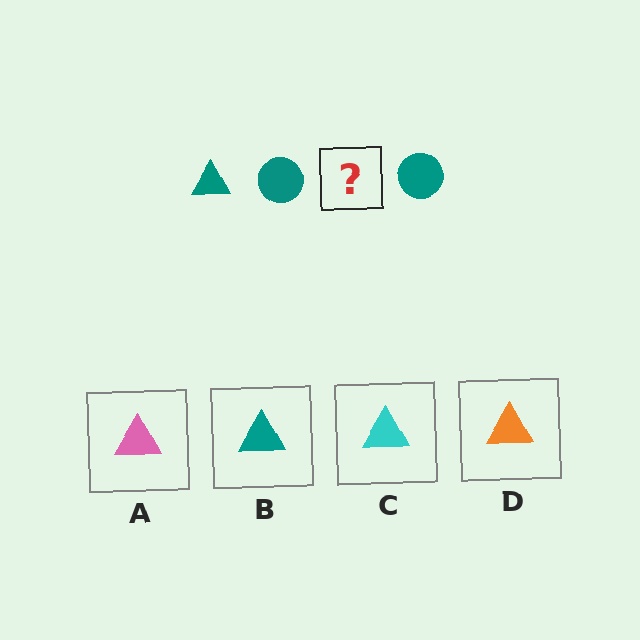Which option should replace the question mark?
Option B.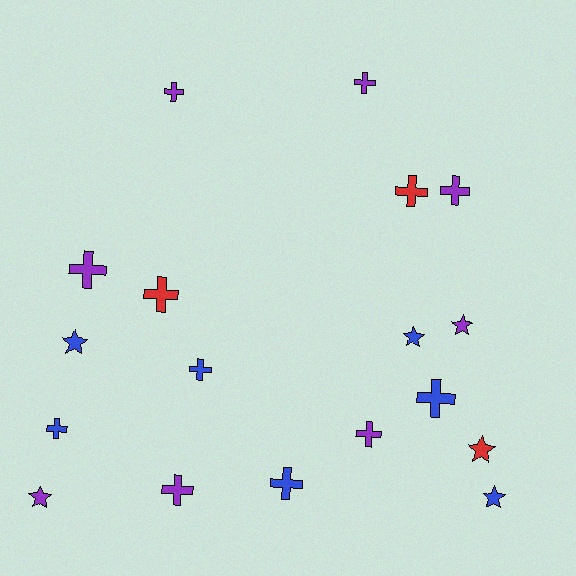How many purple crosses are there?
There are 6 purple crosses.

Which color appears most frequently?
Purple, with 8 objects.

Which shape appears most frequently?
Cross, with 12 objects.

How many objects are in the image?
There are 18 objects.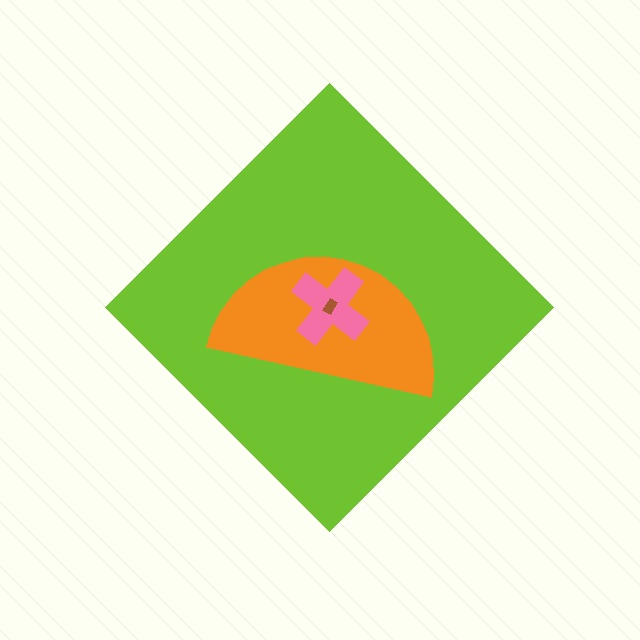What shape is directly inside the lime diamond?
The orange semicircle.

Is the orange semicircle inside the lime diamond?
Yes.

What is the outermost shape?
The lime diamond.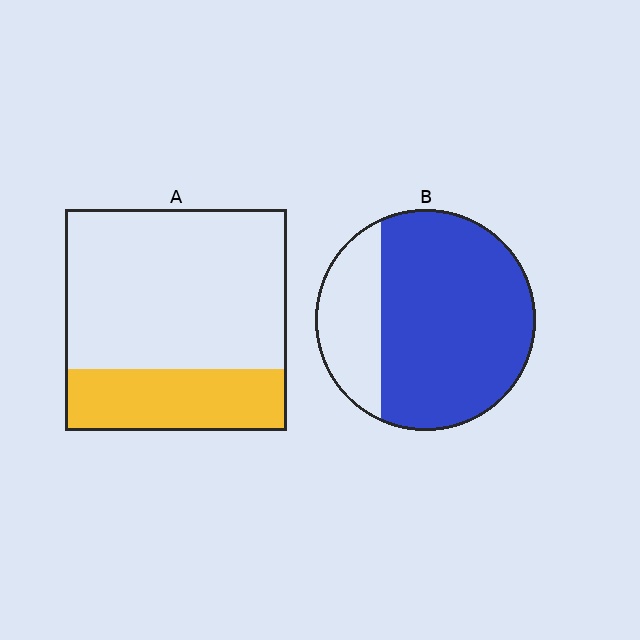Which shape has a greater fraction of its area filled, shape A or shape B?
Shape B.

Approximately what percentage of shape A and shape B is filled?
A is approximately 30% and B is approximately 75%.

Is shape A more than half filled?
No.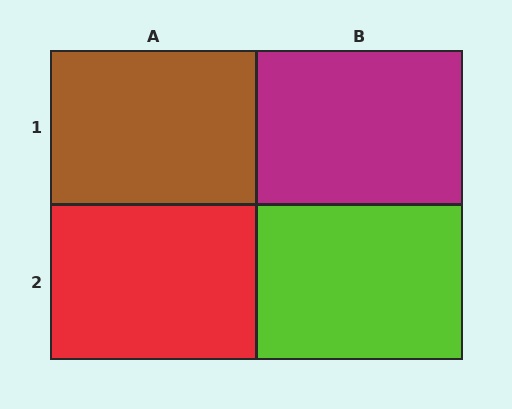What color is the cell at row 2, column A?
Red.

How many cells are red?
1 cell is red.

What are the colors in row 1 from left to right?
Brown, magenta.